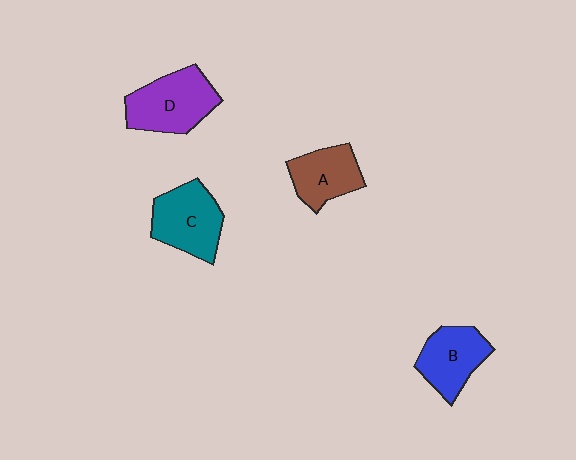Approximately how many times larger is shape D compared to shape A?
Approximately 1.3 times.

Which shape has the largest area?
Shape D (purple).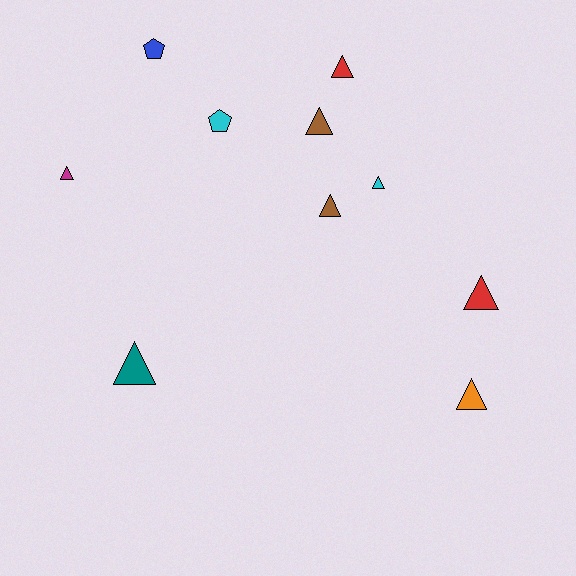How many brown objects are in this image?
There are 2 brown objects.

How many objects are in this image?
There are 10 objects.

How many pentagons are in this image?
There are 2 pentagons.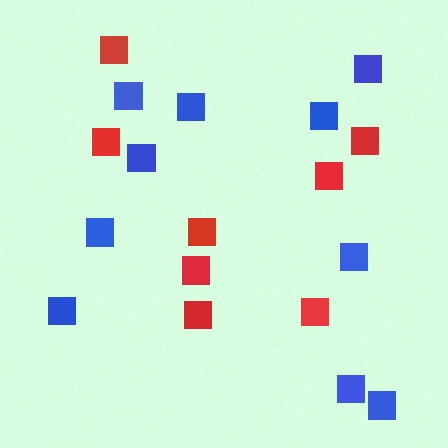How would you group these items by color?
There are 2 groups: one group of blue squares (10) and one group of red squares (8).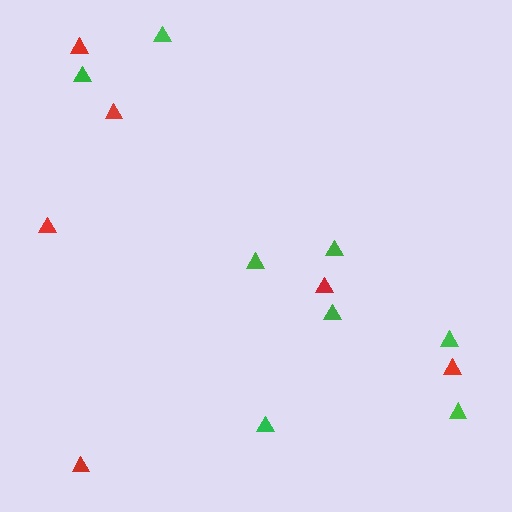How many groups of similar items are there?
There are 2 groups: one group of green triangles (8) and one group of red triangles (6).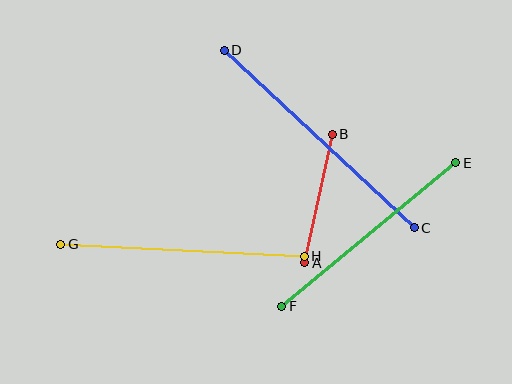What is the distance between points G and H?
The distance is approximately 244 pixels.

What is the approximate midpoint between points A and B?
The midpoint is at approximately (319, 199) pixels.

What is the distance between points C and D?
The distance is approximately 260 pixels.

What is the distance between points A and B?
The distance is approximately 131 pixels.